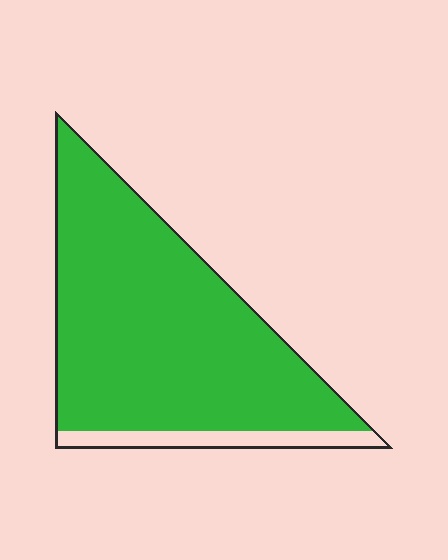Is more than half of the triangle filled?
Yes.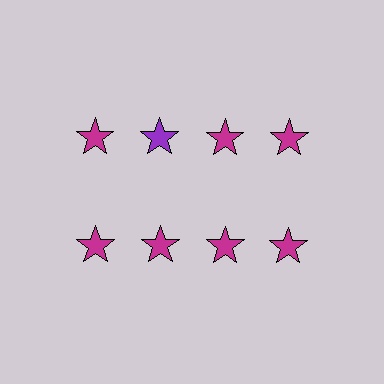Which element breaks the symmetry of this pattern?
The purple star in the top row, second from left column breaks the symmetry. All other shapes are magenta stars.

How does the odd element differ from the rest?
It has a different color: purple instead of magenta.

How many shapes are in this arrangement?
There are 8 shapes arranged in a grid pattern.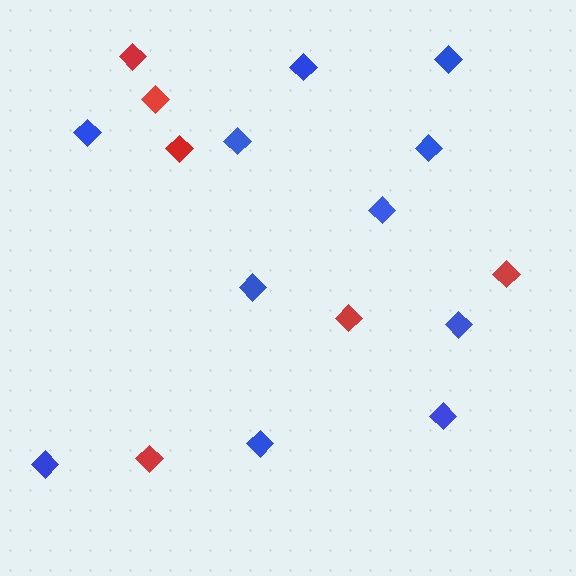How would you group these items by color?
There are 2 groups: one group of red diamonds (6) and one group of blue diamonds (11).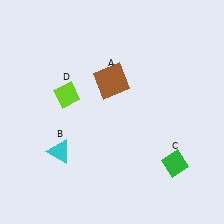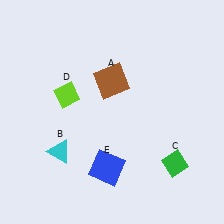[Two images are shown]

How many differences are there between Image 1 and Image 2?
There is 1 difference between the two images.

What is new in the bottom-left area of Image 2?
A blue square (E) was added in the bottom-left area of Image 2.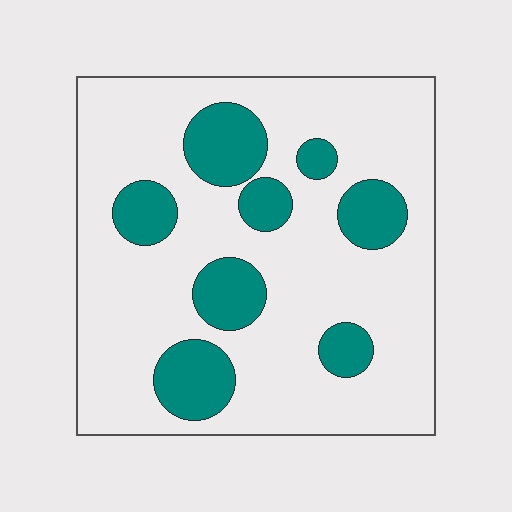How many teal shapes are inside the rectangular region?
8.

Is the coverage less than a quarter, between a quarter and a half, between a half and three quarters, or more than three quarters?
Less than a quarter.